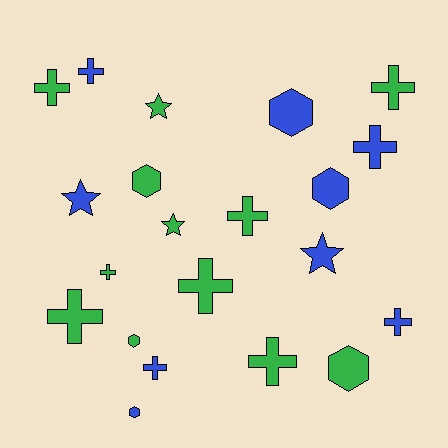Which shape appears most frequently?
Cross, with 11 objects.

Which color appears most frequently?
Green, with 12 objects.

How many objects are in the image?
There are 21 objects.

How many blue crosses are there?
There are 4 blue crosses.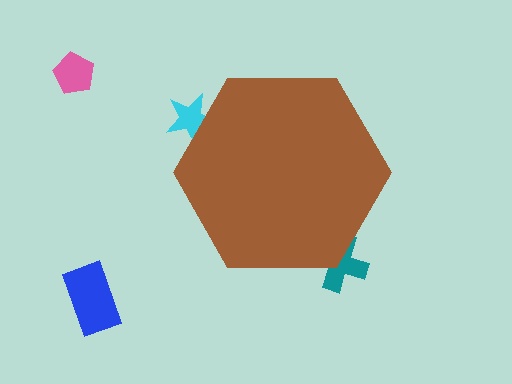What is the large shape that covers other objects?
A brown hexagon.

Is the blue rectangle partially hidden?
No, the blue rectangle is fully visible.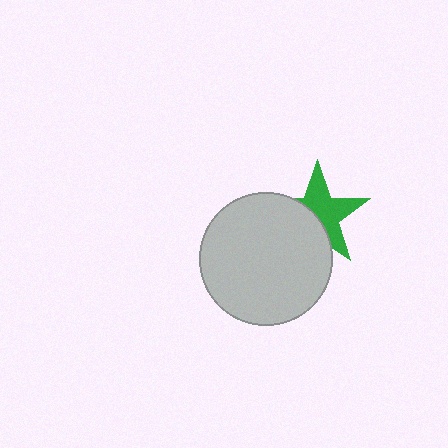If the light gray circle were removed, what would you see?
You would see the complete green star.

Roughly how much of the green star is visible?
About half of it is visible (roughly 56%).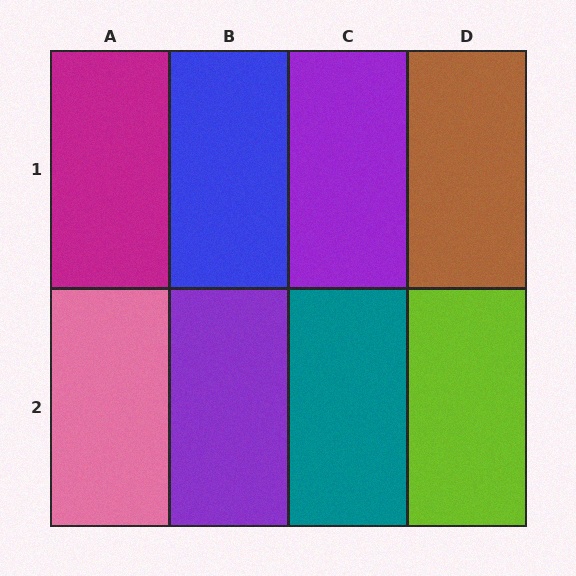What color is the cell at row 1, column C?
Purple.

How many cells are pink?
1 cell is pink.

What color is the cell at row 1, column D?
Brown.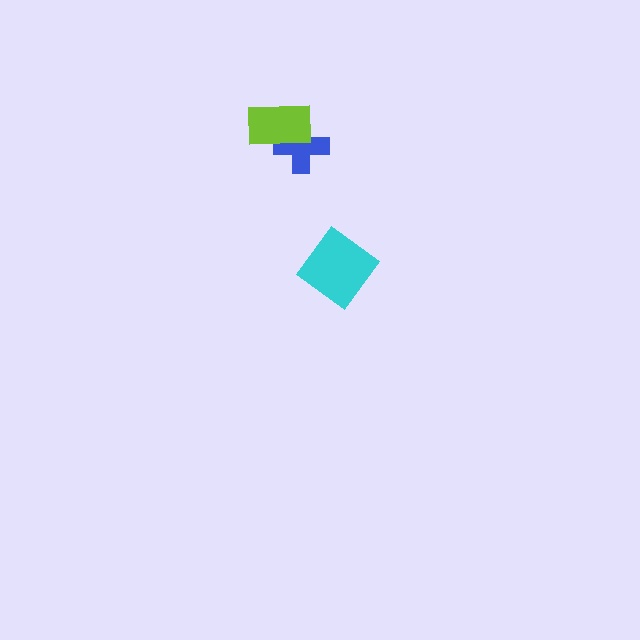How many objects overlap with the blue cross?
1 object overlaps with the blue cross.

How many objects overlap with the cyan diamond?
0 objects overlap with the cyan diamond.